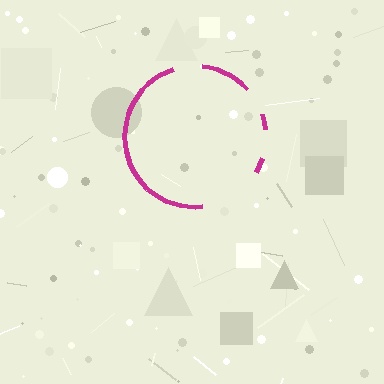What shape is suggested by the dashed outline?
The dashed outline suggests a circle.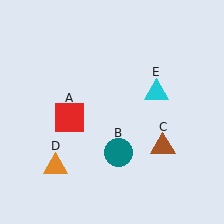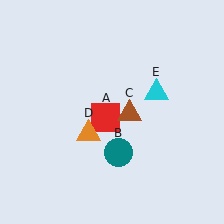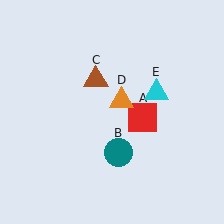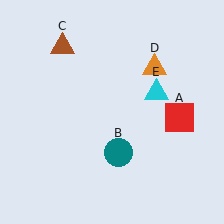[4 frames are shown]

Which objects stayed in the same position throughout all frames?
Teal circle (object B) and cyan triangle (object E) remained stationary.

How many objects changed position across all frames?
3 objects changed position: red square (object A), brown triangle (object C), orange triangle (object D).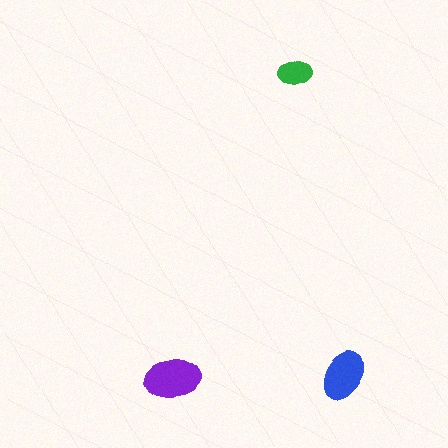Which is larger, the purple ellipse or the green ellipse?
The purple one.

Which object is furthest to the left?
The purple ellipse is leftmost.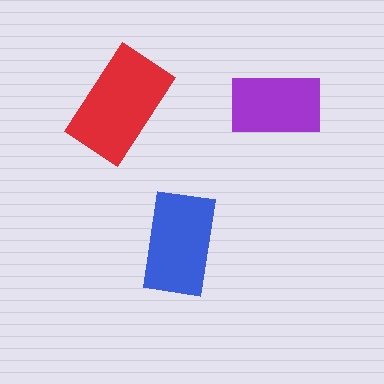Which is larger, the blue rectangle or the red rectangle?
The red one.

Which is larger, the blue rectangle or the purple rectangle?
The blue one.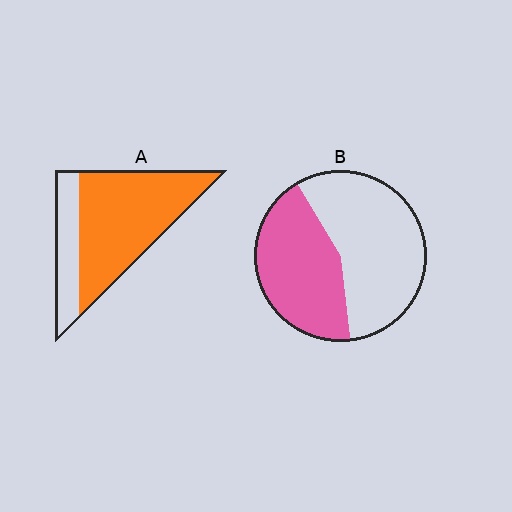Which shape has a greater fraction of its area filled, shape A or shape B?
Shape A.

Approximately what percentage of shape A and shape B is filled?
A is approximately 75% and B is approximately 45%.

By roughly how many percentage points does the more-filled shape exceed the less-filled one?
By roughly 30 percentage points (A over B).